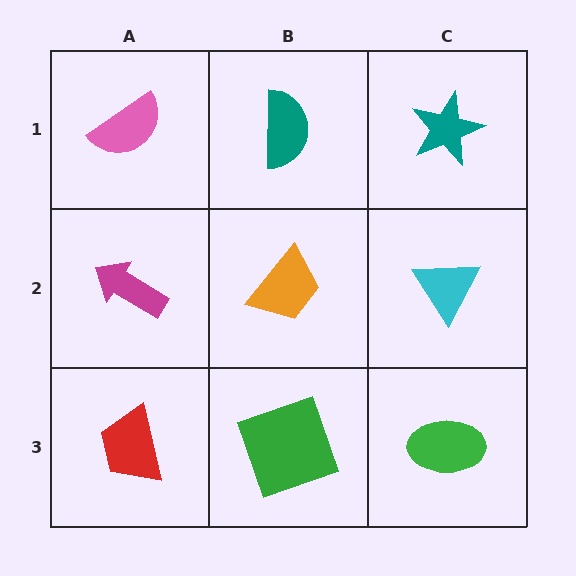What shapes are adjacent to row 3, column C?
A cyan triangle (row 2, column C), a green square (row 3, column B).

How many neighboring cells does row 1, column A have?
2.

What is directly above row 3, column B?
An orange trapezoid.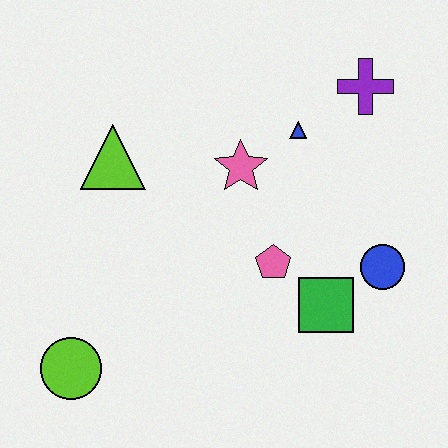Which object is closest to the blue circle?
The green square is closest to the blue circle.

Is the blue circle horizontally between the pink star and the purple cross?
No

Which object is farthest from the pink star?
The lime circle is farthest from the pink star.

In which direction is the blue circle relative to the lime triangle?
The blue circle is to the right of the lime triangle.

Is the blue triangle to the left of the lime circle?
No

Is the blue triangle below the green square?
No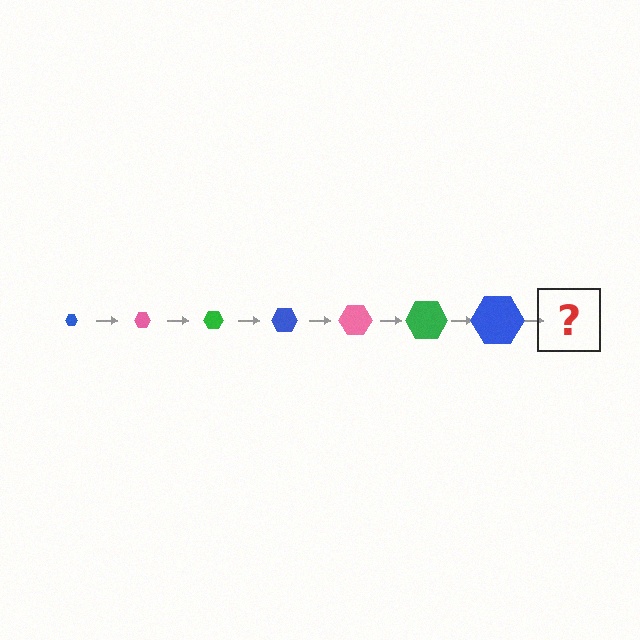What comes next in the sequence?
The next element should be a pink hexagon, larger than the previous one.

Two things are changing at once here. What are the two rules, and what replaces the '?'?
The two rules are that the hexagon grows larger each step and the color cycles through blue, pink, and green. The '?' should be a pink hexagon, larger than the previous one.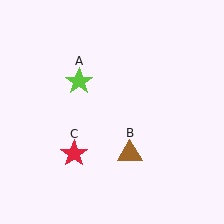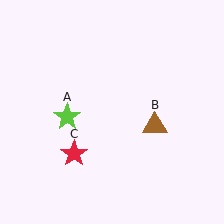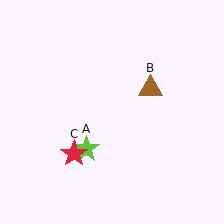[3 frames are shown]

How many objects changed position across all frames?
2 objects changed position: lime star (object A), brown triangle (object B).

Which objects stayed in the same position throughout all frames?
Red star (object C) remained stationary.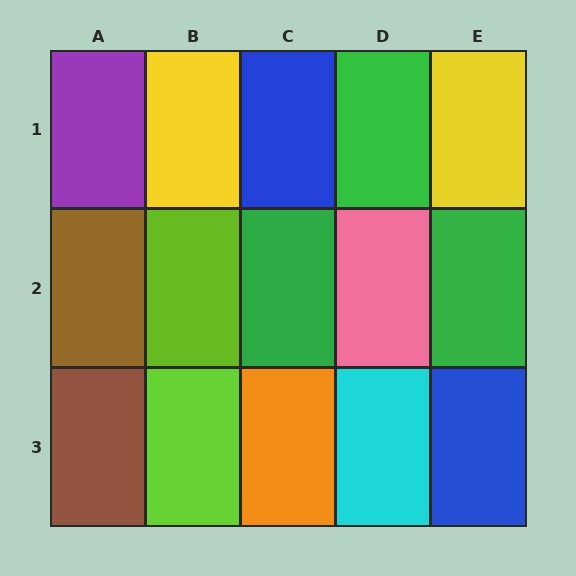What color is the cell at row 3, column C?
Orange.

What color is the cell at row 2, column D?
Pink.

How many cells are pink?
1 cell is pink.